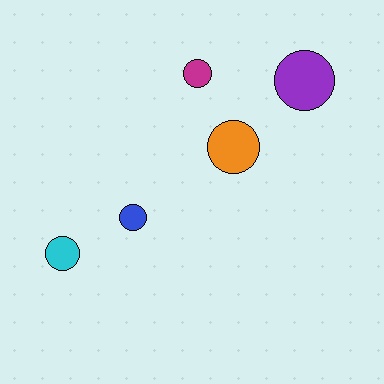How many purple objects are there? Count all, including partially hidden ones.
There is 1 purple object.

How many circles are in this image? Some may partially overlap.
There are 5 circles.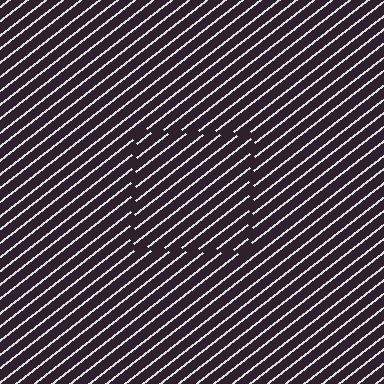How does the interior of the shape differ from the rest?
The interior of the shape contains the same grating, shifted by half a period — the contour is defined by the phase discontinuity where line-ends from the inner and outer gratings abut.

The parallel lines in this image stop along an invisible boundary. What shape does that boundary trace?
An illusory square. The interior of the shape contains the same grating, shifted by half a period — the contour is defined by the phase discontinuity where line-ends from the inner and outer gratings abut.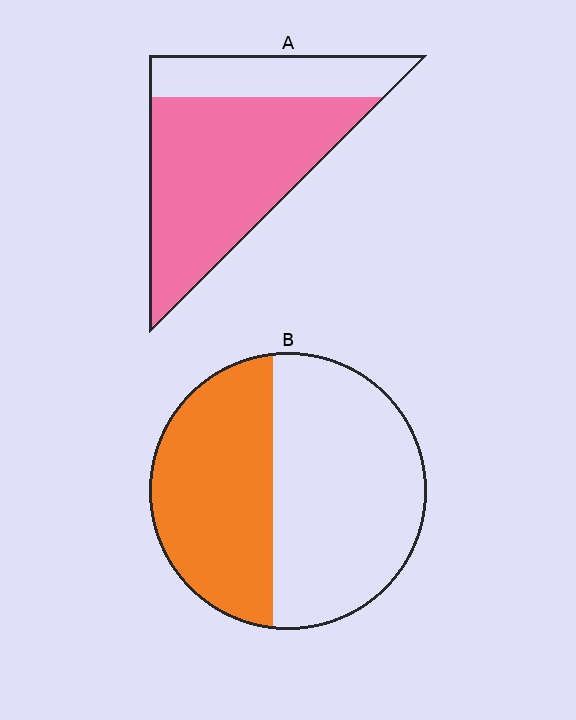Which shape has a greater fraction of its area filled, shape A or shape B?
Shape A.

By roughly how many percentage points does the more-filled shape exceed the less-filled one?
By roughly 30 percentage points (A over B).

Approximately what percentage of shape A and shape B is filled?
A is approximately 70% and B is approximately 45%.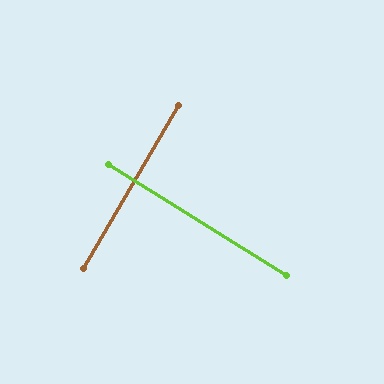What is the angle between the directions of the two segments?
Approximately 88 degrees.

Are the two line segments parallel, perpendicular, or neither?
Perpendicular — they meet at approximately 88°.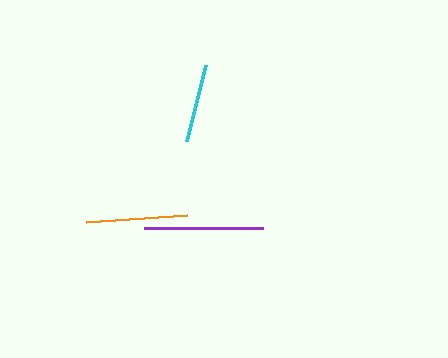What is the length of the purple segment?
The purple segment is approximately 118 pixels long.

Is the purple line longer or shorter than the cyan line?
The purple line is longer than the cyan line.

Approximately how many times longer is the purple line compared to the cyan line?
The purple line is approximately 1.5 times the length of the cyan line.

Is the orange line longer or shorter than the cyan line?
The orange line is longer than the cyan line.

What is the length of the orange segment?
The orange segment is approximately 102 pixels long.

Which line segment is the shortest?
The cyan line is the shortest at approximately 78 pixels.